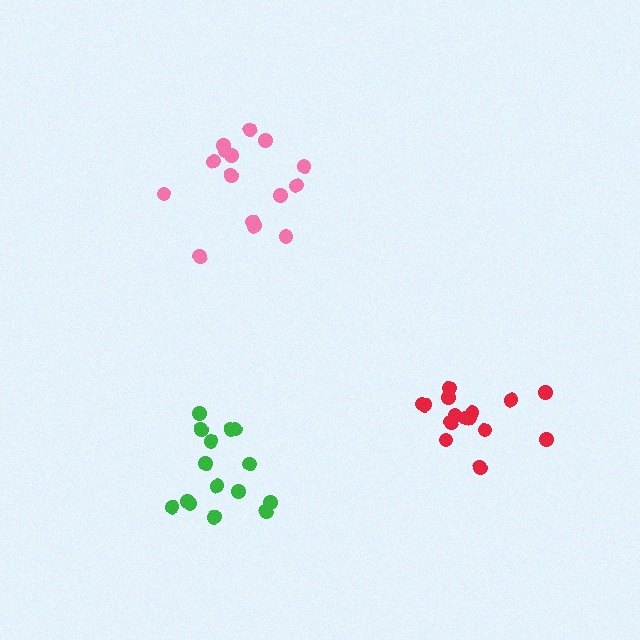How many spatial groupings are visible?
There are 3 spatial groupings.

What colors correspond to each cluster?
The clusters are colored: green, pink, red.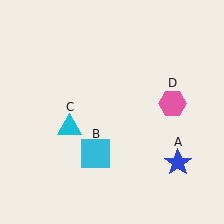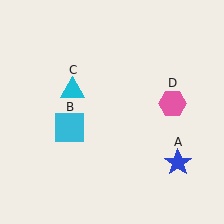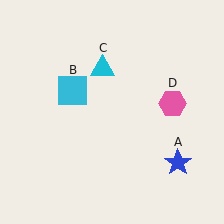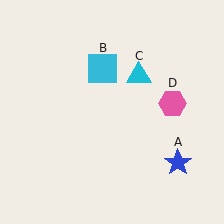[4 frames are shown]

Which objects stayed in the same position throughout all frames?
Blue star (object A) and pink hexagon (object D) remained stationary.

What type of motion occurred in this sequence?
The cyan square (object B), cyan triangle (object C) rotated clockwise around the center of the scene.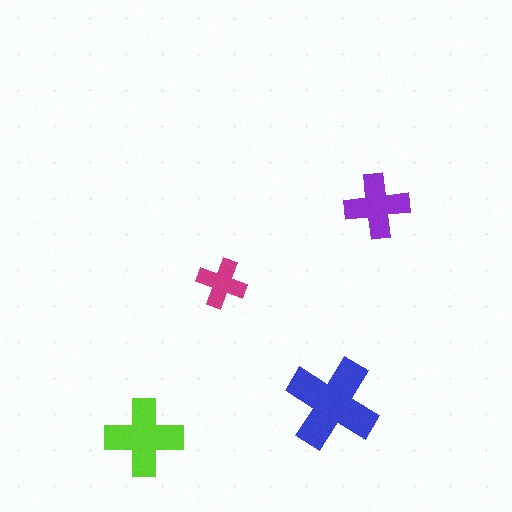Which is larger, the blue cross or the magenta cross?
The blue one.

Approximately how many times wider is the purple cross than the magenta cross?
About 1.5 times wider.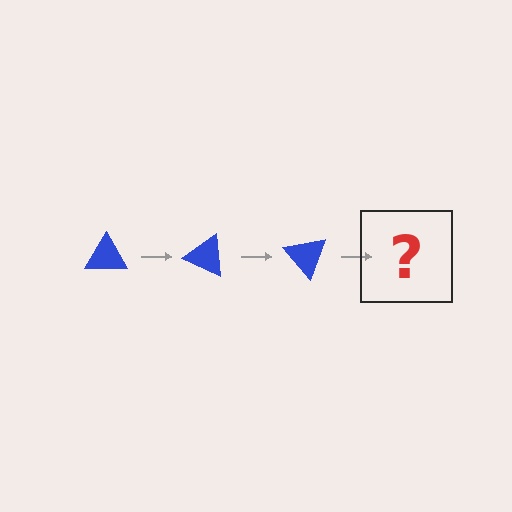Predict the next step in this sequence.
The next step is a blue triangle rotated 75 degrees.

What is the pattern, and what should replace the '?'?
The pattern is that the triangle rotates 25 degrees each step. The '?' should be a blue triangle rotated 75 degrees.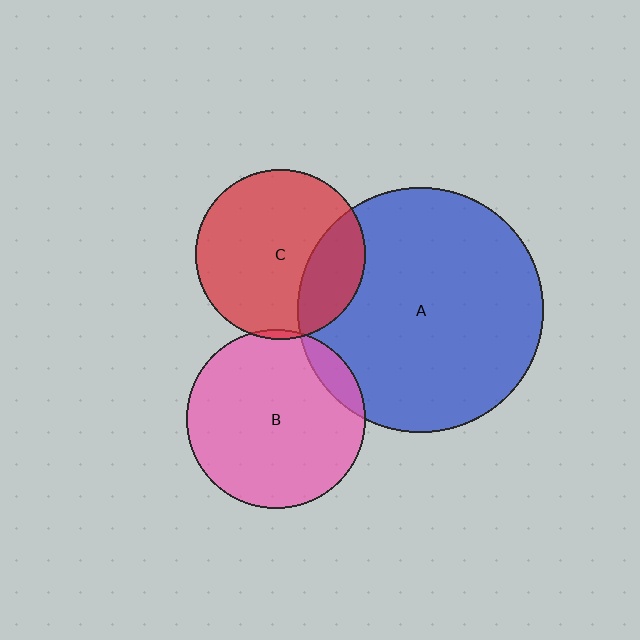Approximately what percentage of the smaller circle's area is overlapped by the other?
Approximately 5%.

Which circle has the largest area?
Circle A (blue).